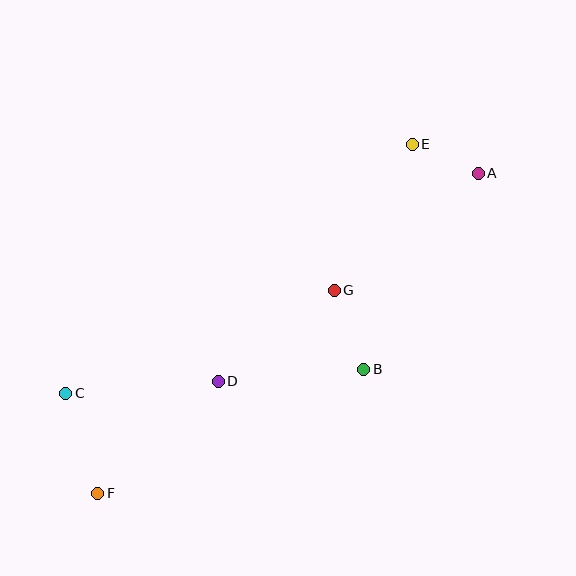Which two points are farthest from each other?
Points A and F are farthest from each other.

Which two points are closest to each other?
Points A and E are closest to each other.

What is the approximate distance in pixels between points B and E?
The distance between B and E is approximately 230 pixels.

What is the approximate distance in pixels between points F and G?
The distance between F and G is approximately 312 pixels.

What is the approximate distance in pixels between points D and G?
The distance between D and G is approximately 147 pixels.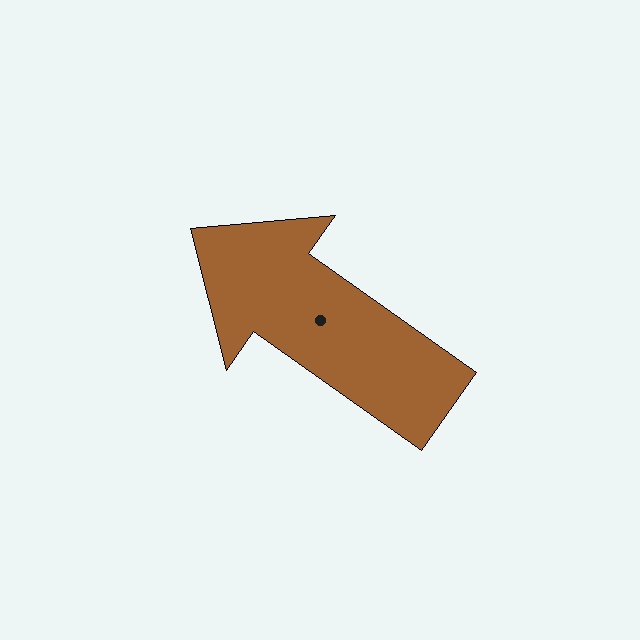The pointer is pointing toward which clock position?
Roughly 10 o'clock.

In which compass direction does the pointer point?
Northwest.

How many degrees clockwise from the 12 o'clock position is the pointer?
Approximately 305 degrees.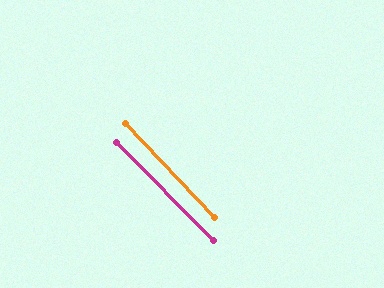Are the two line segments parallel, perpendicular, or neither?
Parallel — their directions differ by only 0.8°.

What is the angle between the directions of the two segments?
Approximately 1 degree.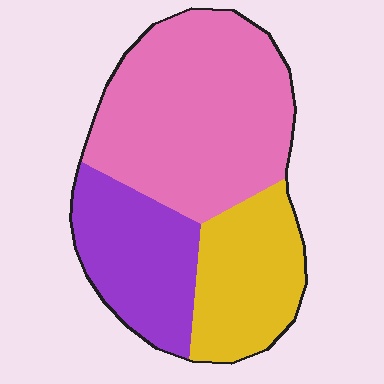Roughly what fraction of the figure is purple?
Purple covers 25% of the figure.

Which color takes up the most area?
Pink, at roughly 50%.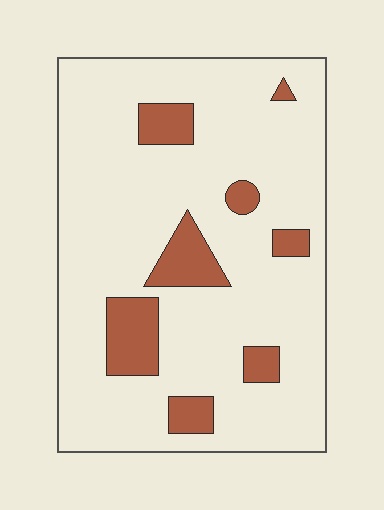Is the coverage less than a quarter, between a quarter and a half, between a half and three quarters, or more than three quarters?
Less than a quarter.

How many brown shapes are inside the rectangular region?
8.